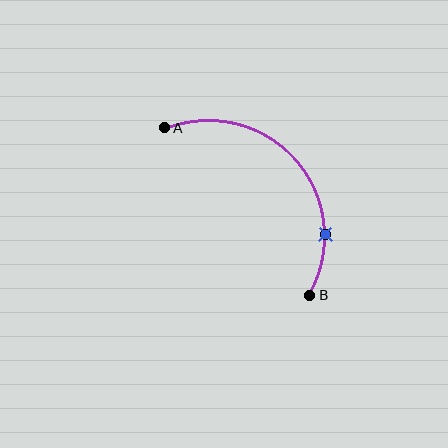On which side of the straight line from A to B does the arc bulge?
The arc bulges above and to the right of the straight line connecting A and B.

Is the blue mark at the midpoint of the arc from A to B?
No. The blue mark lies on the arc but is closer to endpoint B. The arc midpoint would be at the point on the curve equidistant along the arc from both A and B.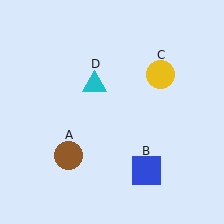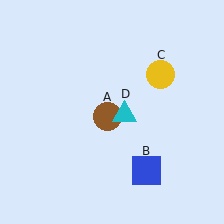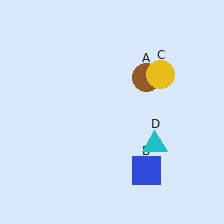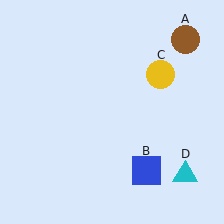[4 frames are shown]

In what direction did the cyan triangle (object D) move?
The cyan triangle (object D) moved down and to the right.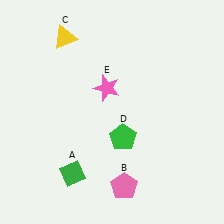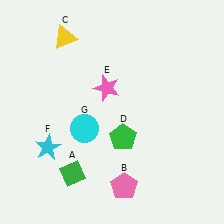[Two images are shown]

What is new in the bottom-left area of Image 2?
A cyan circle (G) was added in the bottom-left area of Image 2.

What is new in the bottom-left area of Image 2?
A cyan star (F) was added in the bottom-left area of Image 2.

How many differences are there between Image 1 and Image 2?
There are 2 differences between the two images.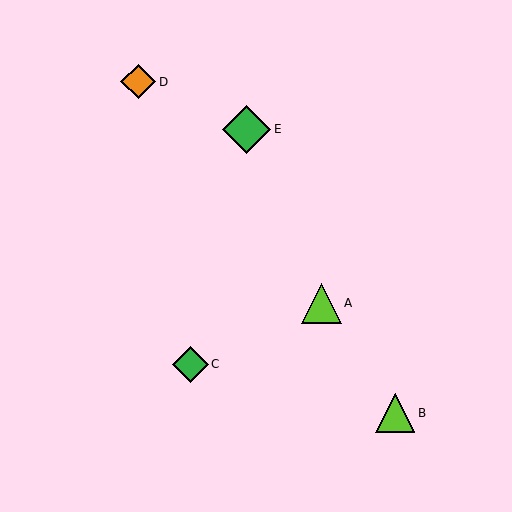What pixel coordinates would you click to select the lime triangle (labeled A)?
Click at (321, 303) to select the lime triangle A.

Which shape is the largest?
The green diamond (labeled E) is the largest.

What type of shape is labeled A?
Shape A is a lime triangle.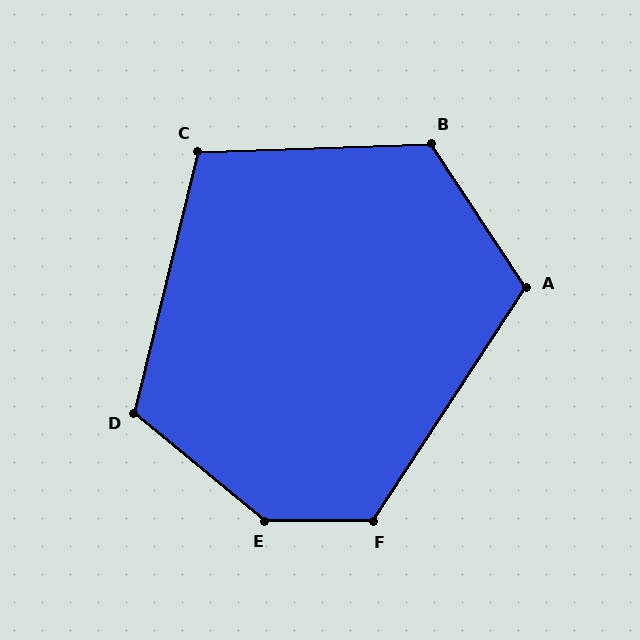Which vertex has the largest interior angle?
E, at approximately 141 degrees.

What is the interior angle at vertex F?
Approximately 123 degrees (obtuse).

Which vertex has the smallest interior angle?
C, at approximately 105 degrees.